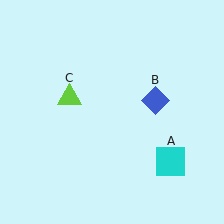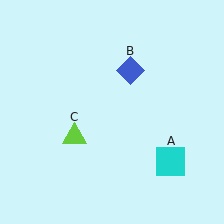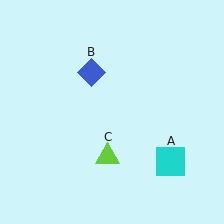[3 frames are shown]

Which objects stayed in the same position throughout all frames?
Cyan square (object A) remained stationary.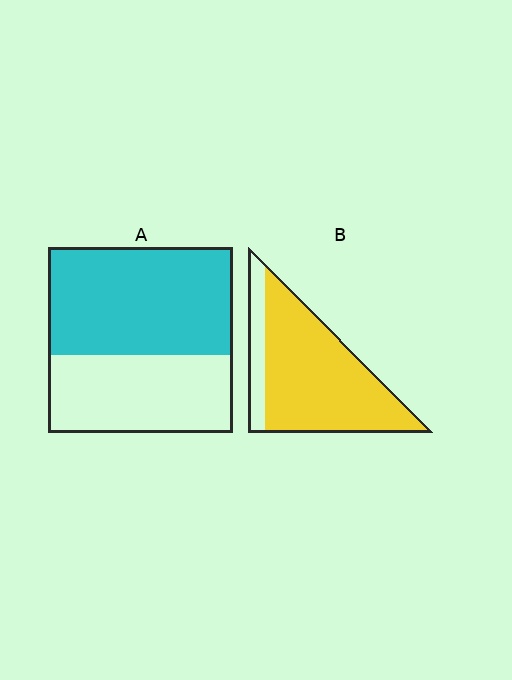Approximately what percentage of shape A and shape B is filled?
A is approximately 60% and B is approximately 85%.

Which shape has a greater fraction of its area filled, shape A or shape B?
Shape B.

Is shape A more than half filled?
Yes.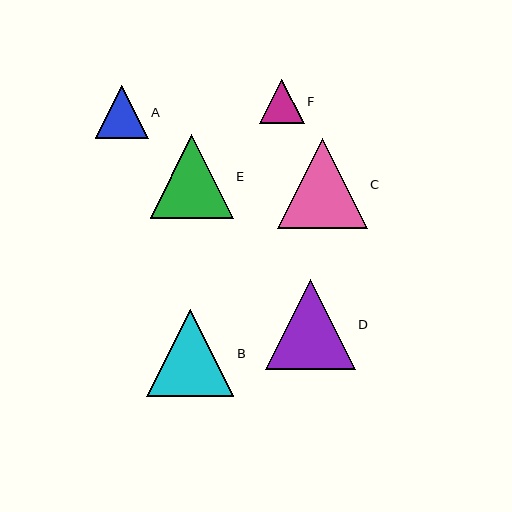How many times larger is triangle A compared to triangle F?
Triangle A is approximately 1.2 times the size of triangle F.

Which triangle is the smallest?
Triangle F is the smallest with a size of approximately 45 pixels.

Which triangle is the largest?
Triangle C is the largest with a size of approximately 89 pixels.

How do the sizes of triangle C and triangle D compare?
Triangle C and triangle D are approximately the same size.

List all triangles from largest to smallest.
From largest to smallest: C, D, B, E, A, F.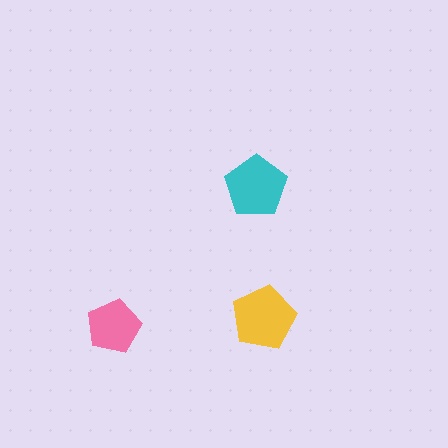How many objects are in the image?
There are 3 objects in the image.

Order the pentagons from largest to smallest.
the yellow one, the cyan one, the pink one.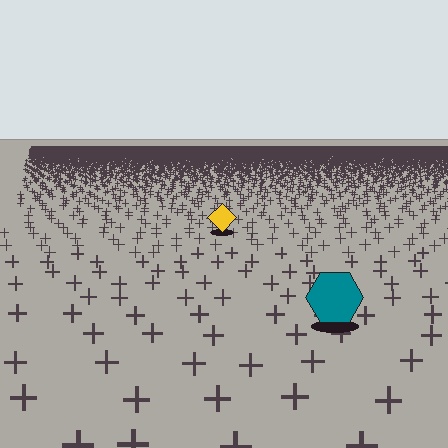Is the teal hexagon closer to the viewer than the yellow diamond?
Yes. The teal hexagon is closer — you can tell from the texture gradient: the ground texture is coarser near it.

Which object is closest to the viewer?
The teal hexagon is closest. The texture marks near it are larger and more spread out.